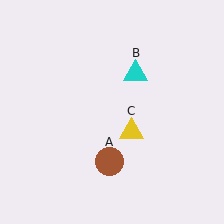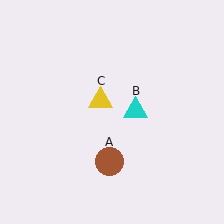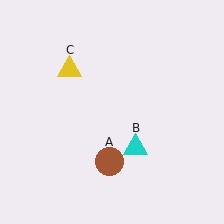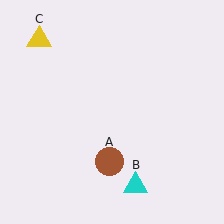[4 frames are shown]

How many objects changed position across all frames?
2 objects changed position: cyan triangle (object B), yellow triangle (object C).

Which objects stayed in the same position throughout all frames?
Brown circle (object A) remained stationary.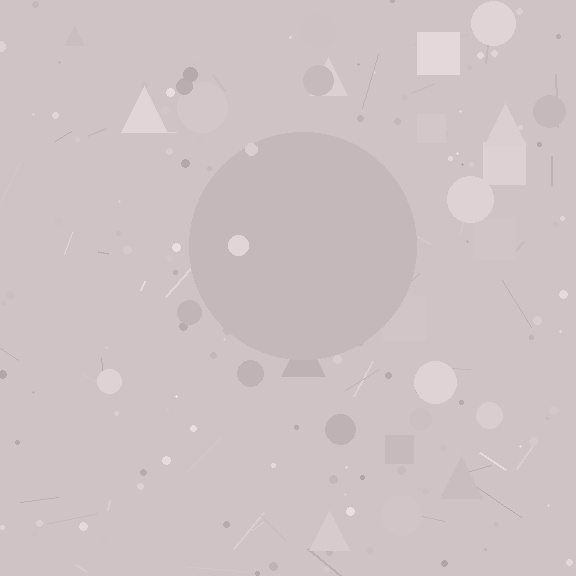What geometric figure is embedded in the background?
A circle is embedded in the background.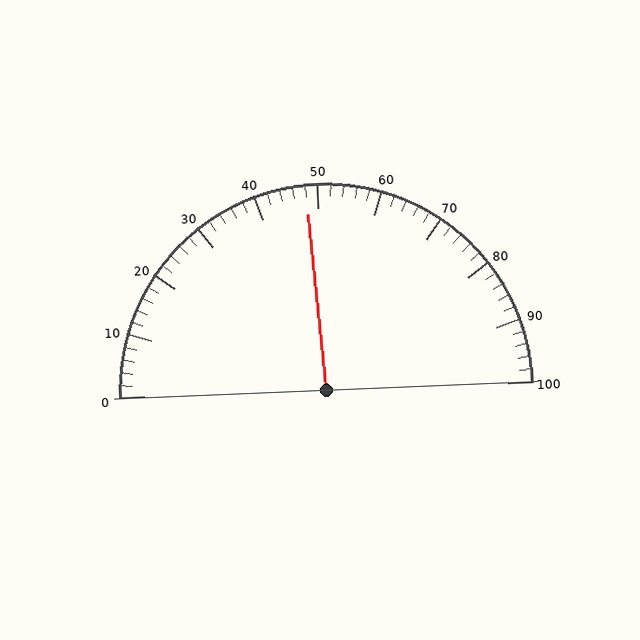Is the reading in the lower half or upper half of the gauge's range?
The reading is in the lower half of the range (0 to 100).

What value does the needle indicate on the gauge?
The needle indicates approximately 48.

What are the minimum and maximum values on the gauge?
The gauge ranges from 0 to 100.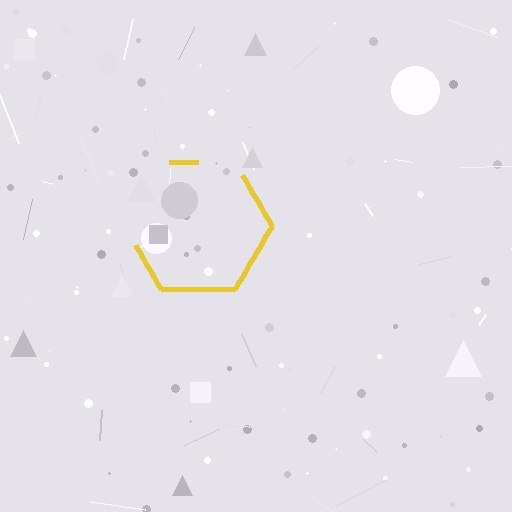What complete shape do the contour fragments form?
The contour fragments form a hexagon.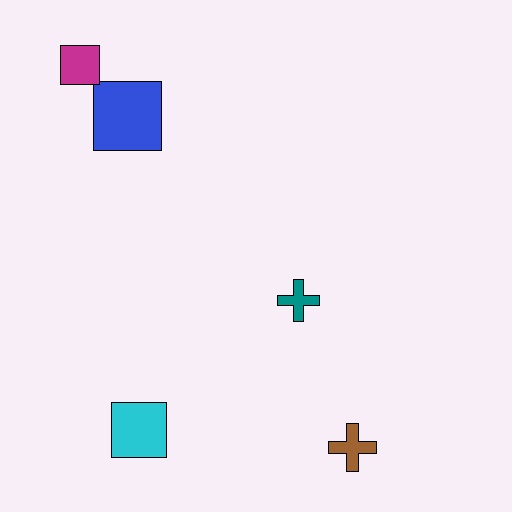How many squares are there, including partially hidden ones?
There are 3 squares.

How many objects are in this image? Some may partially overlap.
There are 5 objects.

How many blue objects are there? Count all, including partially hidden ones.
There is 1 blue object.